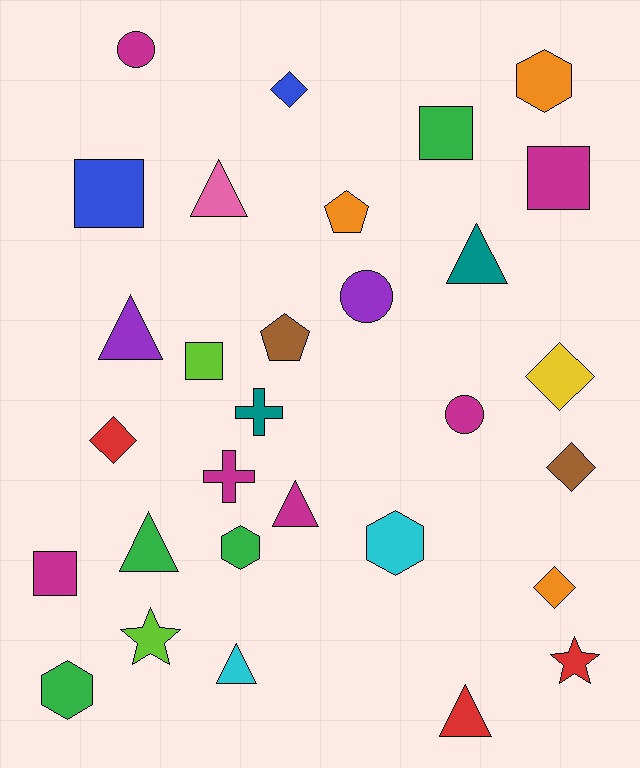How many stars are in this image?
There are 2 stars.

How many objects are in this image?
There are 30 objects.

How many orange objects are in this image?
There are 3 orange objects.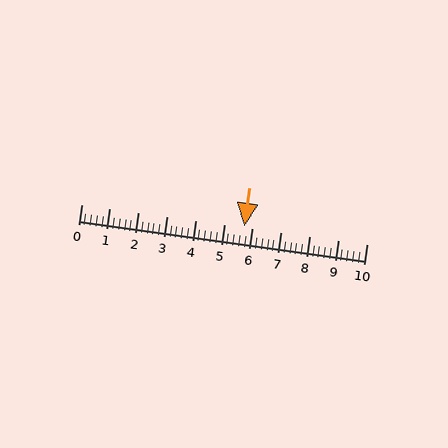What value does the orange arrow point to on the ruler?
The orange arrow points to approximately 5.7.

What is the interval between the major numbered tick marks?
The major tick marks are spaced 1 units apart.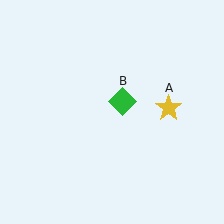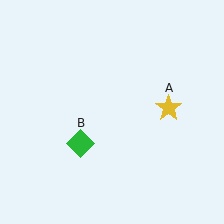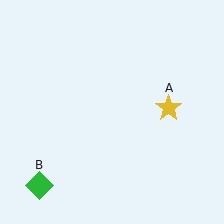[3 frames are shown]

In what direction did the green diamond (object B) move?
The green diamond (object B) moved down and to the left.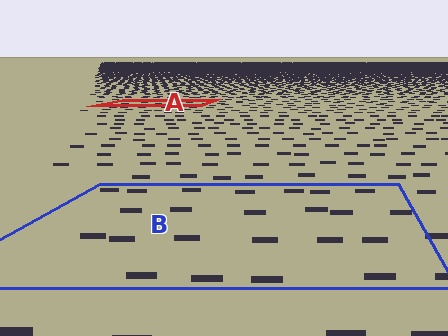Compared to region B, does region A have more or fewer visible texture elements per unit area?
Region A has more texture elements per unit area — they are packed more densely because it is farther away.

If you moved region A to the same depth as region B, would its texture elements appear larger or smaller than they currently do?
They would appear larger. At a closer depth, the same texture elements are projected at a bigger on-screen size.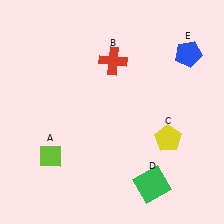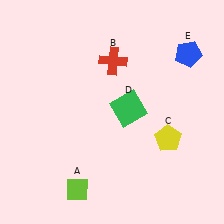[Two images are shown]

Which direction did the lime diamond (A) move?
The lime diamond (A) moved down.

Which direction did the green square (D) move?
The green square (D) moved up.